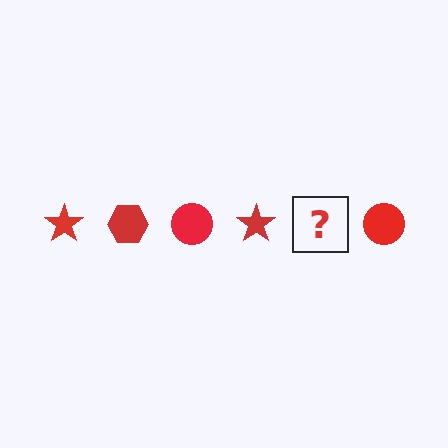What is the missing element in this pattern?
The missing element is a red hexagon.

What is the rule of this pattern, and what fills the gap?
The rule is that the pattern cycles through star, hexagon, circle shapes in red. The gap should be filled with a red hexagon.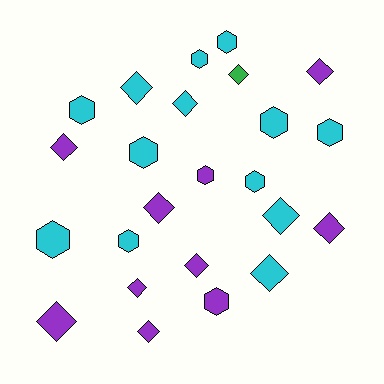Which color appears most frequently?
Cyan, with 13 objects.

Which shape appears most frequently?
Diamond, with 13 objects.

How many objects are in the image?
There are 24 objects.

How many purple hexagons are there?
There are 2 purple hexagons.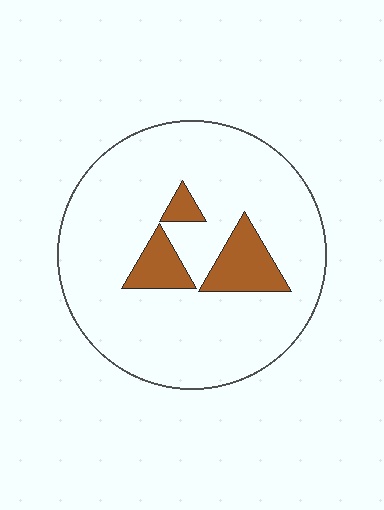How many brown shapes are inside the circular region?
3.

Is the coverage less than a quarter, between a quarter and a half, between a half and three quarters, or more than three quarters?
Less than a quarter.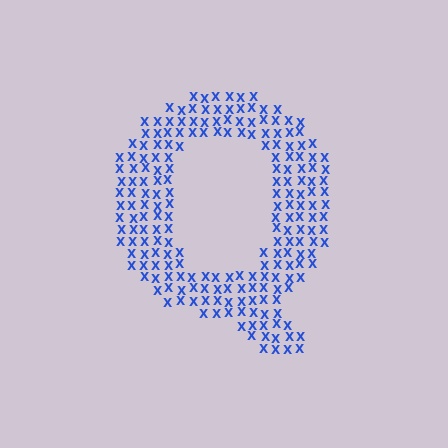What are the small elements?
The small elements are letter X's.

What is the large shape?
The large shape is the letter Q.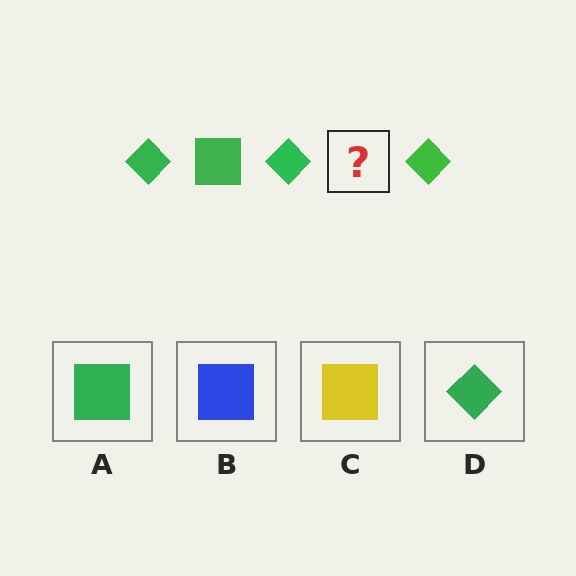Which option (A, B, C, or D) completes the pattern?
A.